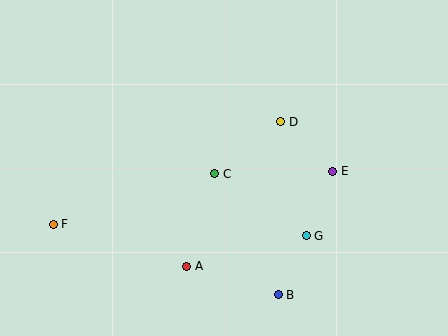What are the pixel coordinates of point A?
Point A is at (187, 266).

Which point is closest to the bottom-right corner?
Point G is closest to the bottom-right corner.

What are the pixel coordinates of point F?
Point F is at (53, 224).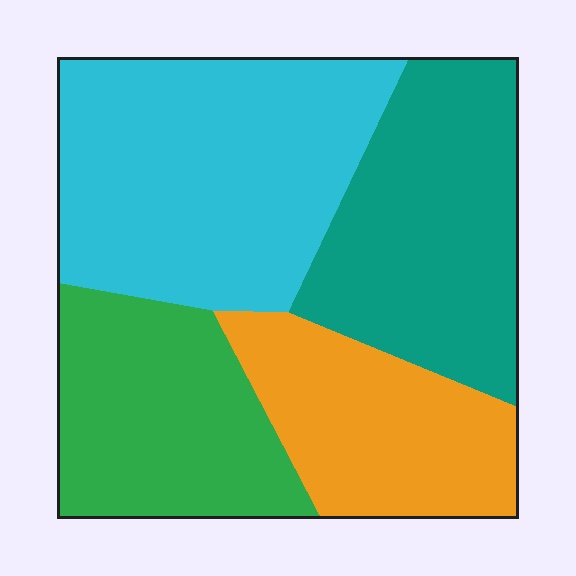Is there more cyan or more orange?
Cyan.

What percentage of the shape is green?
Green takes up about one fifth (1/5) of the shape.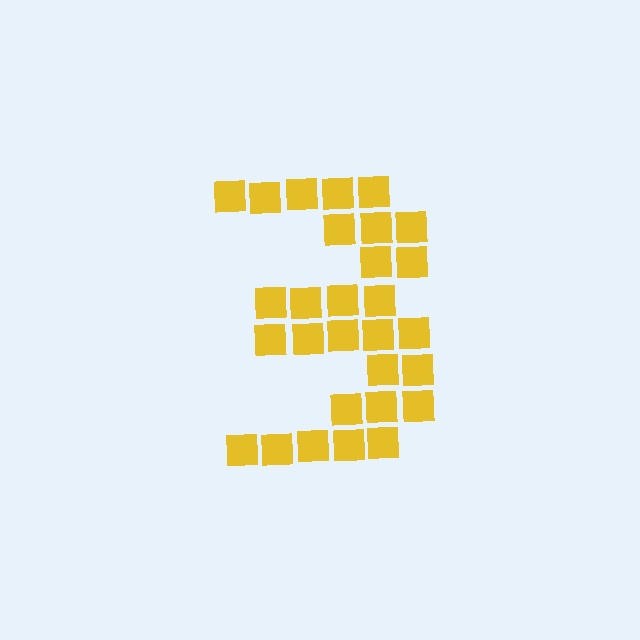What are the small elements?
The small elements are squares.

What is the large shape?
The large shape is the digit 3.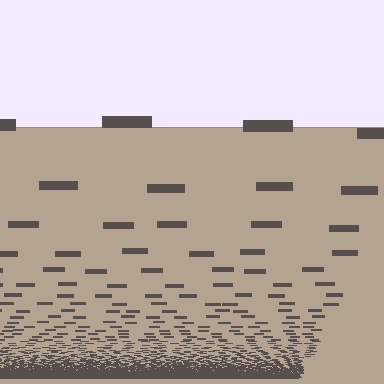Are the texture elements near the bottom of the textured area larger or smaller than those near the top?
Smaller. The gradient is inverted — elements near the bottom are smaller and denser.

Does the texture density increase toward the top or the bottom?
Density increases toward the bottom.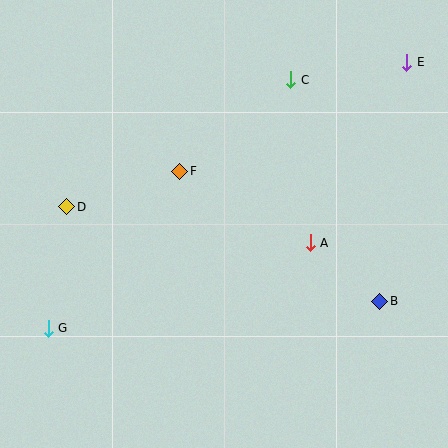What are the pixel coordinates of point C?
Point C is at (291, 80).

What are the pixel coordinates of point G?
Point G is at (48, 328).